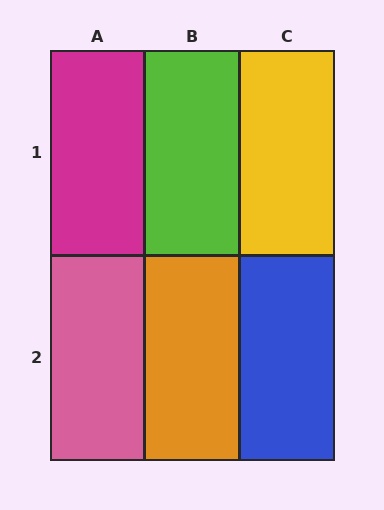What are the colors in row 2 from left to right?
Pink, orange, blue.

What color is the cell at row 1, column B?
Lime.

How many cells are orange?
1 cell is orange.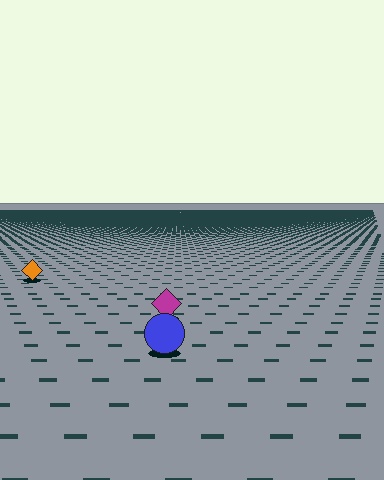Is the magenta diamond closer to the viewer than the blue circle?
No. The blue circle is closer — you can tell from the texture gradient: the ground texture is coarser near it.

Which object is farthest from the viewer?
The orange diamond is farthest from the viewer. It appears smaller and the ground texture around it is denser.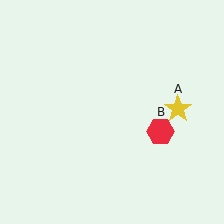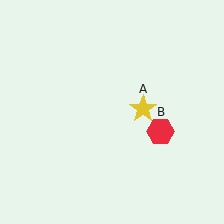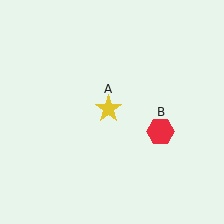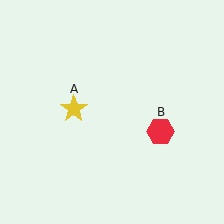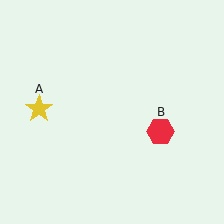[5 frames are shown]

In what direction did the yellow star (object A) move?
The yellow star (object A) moved left.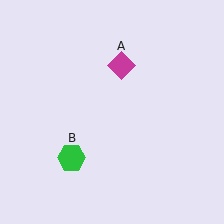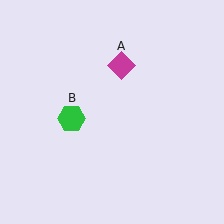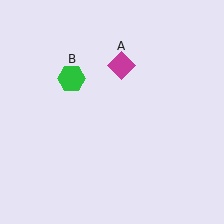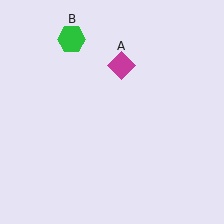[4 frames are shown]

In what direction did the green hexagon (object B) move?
The green hexagon (object B) moved up.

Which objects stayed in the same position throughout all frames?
Magenta diamond (object A) remained stationary.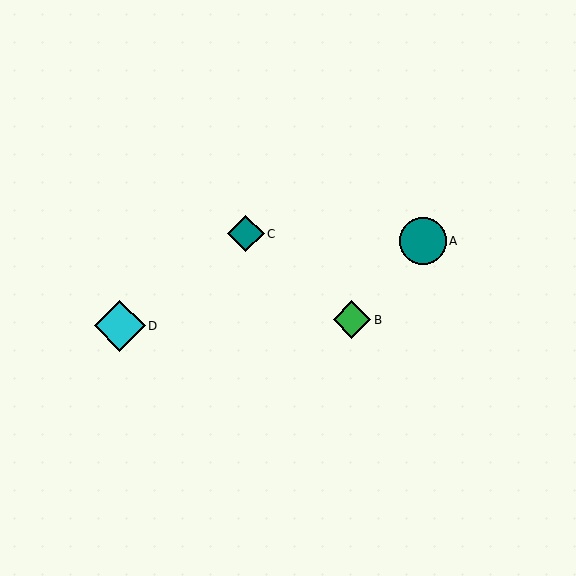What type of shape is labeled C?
Shape C is a teal diamond.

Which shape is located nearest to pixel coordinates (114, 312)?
The cyan diamond (labeled D) at (120, 326) is nearest to that location.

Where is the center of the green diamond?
The center of the green diamond is at (352, 320).